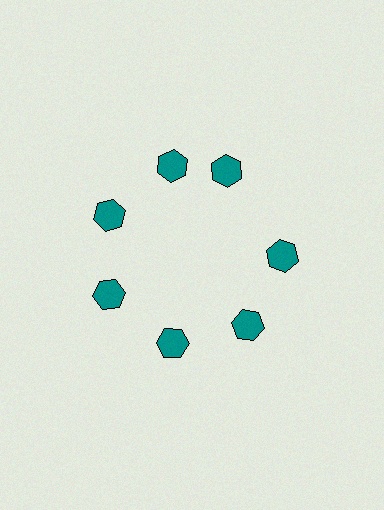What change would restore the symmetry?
The symmetry would be restored by rotating it back into even spacing with its neighbors so that all 7 hexagons sit at equal angles and equal distance from the center.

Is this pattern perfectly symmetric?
No. The 7 teal hexagons are arranged in a ring, but one element near the 1 o'clock position is rotated out of alignment along the ring, breaking the 7-fold rotational symmetry.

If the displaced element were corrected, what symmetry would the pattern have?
It would have 7-fold rotational symmetry — the pattern would map onto itself every 51 degrees.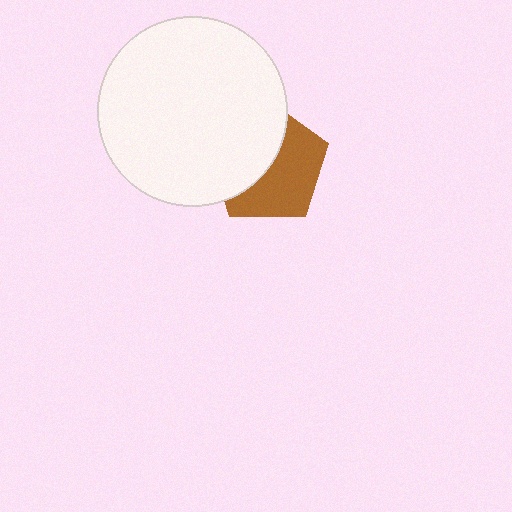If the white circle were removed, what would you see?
You would see the complete brown pentagon.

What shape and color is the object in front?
The object in front is a white circle.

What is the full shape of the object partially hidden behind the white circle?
The partially hidden object is a brown pentagon.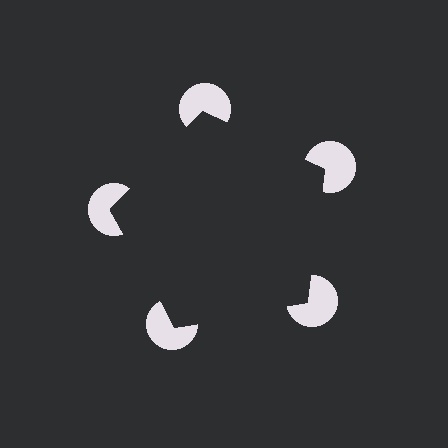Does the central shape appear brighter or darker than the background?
It typically appears slightly darker than the background, even though no actual brightness change is drawn.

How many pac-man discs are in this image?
There are 5 — one at each vertex of the illusory pentagon.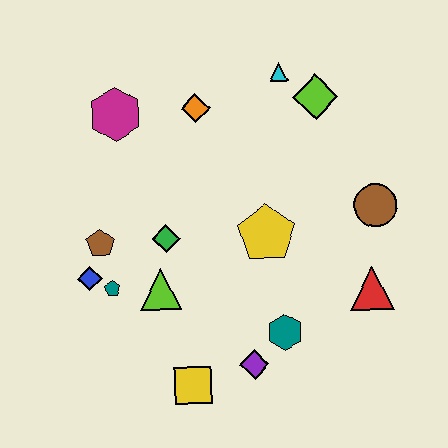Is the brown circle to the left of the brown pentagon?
No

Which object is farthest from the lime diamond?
The yellow square is farthest from the lime diamond.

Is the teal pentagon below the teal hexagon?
No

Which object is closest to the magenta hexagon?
The orange diamond is closest to the magenta hexagon.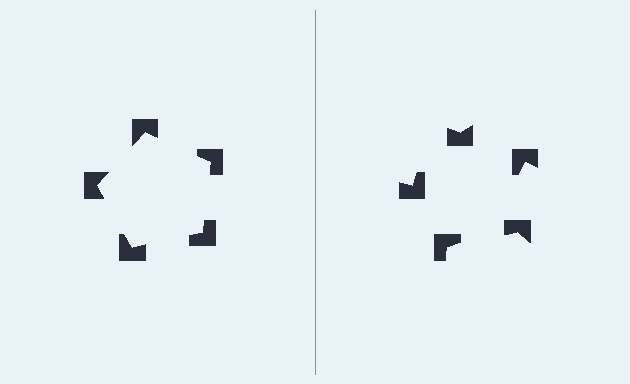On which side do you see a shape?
An illusory pentagon appears on the left side. On the right side the wedge cuts are rotated, so no coherent shape forms.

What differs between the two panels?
The notched squares are positioned identically on both sides; only the wedge orientations differ. On the left they align to a pentagon; on the right they are misaligned.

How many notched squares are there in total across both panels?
10 — 5 on each side.